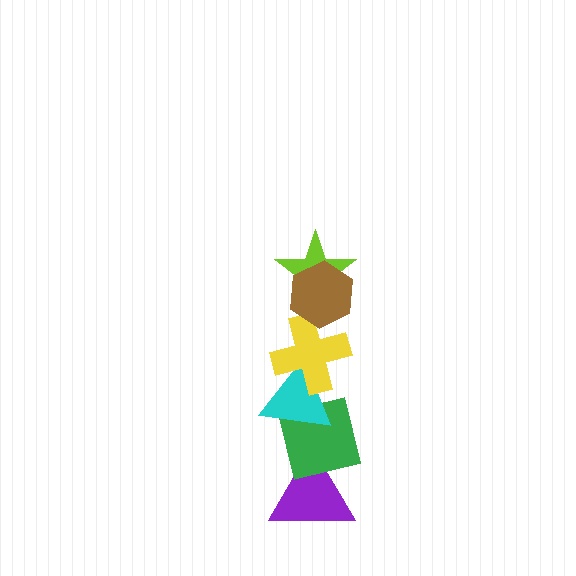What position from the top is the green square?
The green square is 5th from the top.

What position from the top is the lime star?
The lime star is 2nd from the top.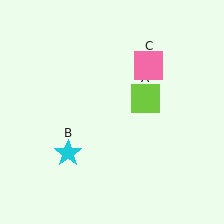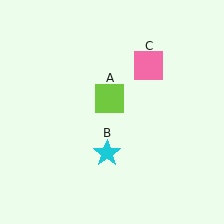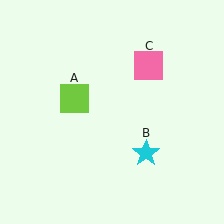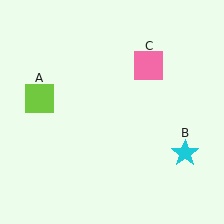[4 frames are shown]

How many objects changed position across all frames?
2 objects changed position: lime square (object A), cyan star (object B).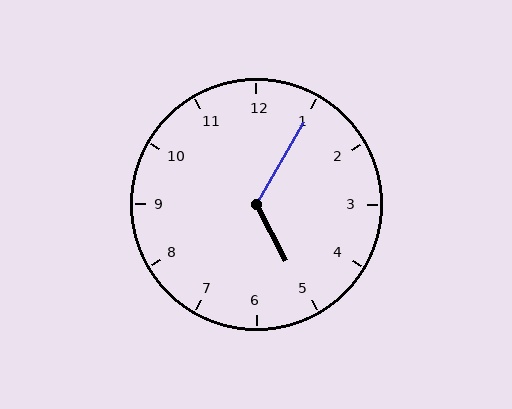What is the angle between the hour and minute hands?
Approximately 122 degrees.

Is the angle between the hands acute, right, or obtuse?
It is obtuse.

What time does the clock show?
5:05.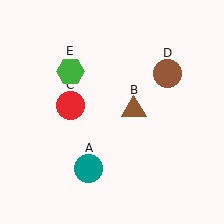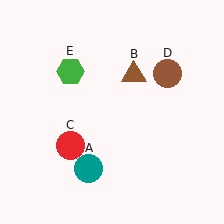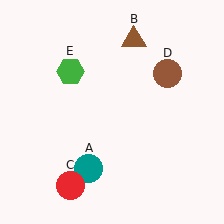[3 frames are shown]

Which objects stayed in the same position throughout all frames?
Teal circle (object A) and brown circle (object D) and green hexagon (object E) remained stationary.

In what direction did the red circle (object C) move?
The red circle (object C) moved down.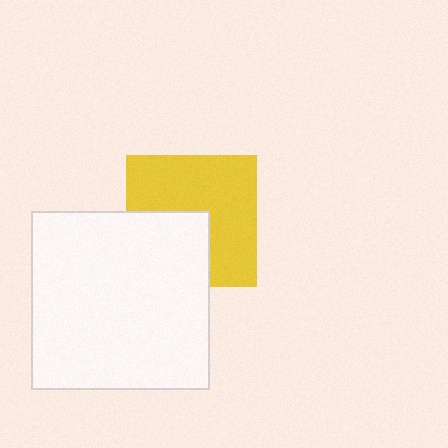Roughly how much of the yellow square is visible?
About half of it is visible (roughly 63%).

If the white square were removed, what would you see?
You would see the complete yellow square.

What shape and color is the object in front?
The object in front is a white square.